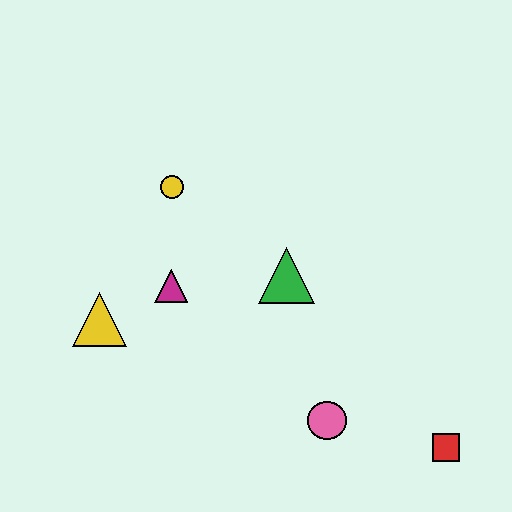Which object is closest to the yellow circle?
The magenta triangle is closest to the yellow circle.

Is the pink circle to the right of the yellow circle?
Yes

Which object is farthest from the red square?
The yellow circle is farthest from the red square.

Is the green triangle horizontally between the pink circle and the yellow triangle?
Yes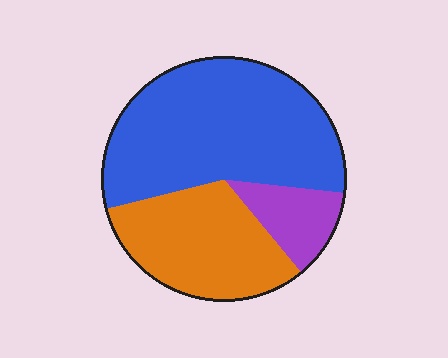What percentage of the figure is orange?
Orange takes up between a quarter and a half of the figure.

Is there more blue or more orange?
Blue.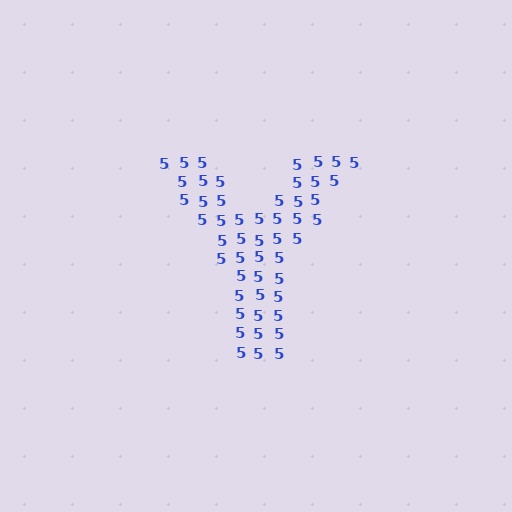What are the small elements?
The small elements are digit 5's.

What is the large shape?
The large shape is the letter Y.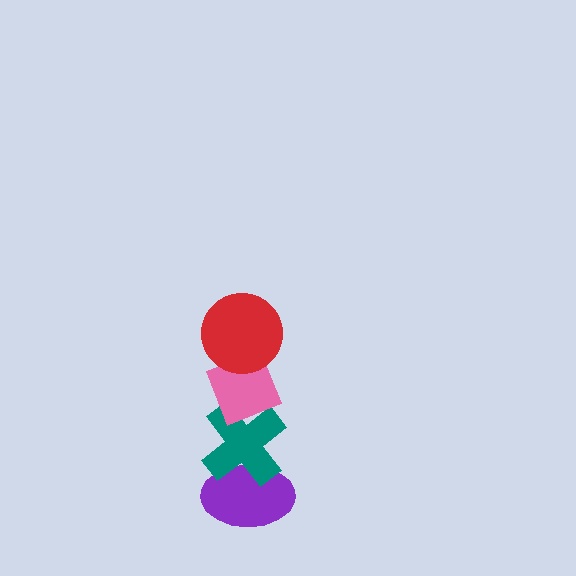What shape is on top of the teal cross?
The pink diamond is on top of the teal cross.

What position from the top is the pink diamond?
The pink diamond is 2nd from the top.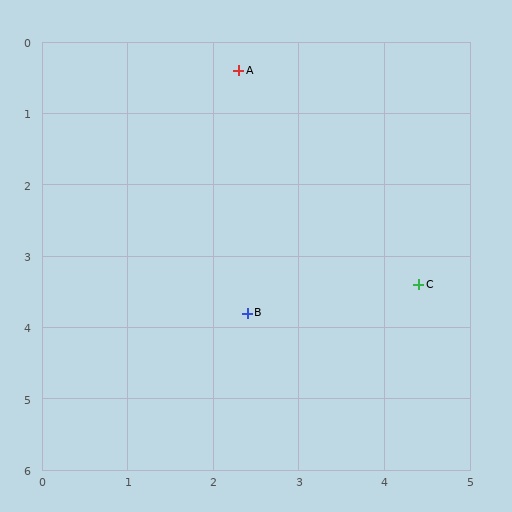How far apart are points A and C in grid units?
Points A and C are about 3.7 grid units apart.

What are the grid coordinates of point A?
Point A is at approximately (2.3, 0.4).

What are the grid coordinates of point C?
Point C is at approximately (4.4, 3.4).